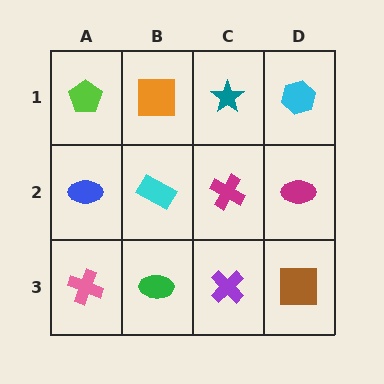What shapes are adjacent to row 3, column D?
A magenta ellipse (row 2, column D), a purple cross (row 3, column C).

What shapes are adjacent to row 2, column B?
An orange square (row 1, column B), a green ellipse (row 3, column B), a blue ellipse (row 2, column A), a magenta cross (row 2, column C).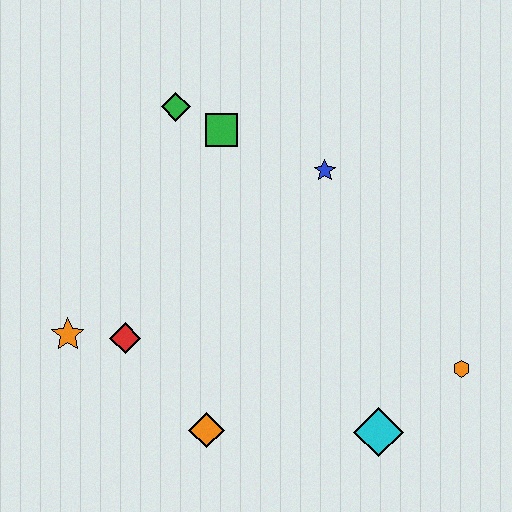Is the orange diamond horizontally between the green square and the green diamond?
Yes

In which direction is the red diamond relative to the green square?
The red diamond is below the green square.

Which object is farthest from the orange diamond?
The green diamond is farthest from the orange diamond.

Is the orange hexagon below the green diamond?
Yes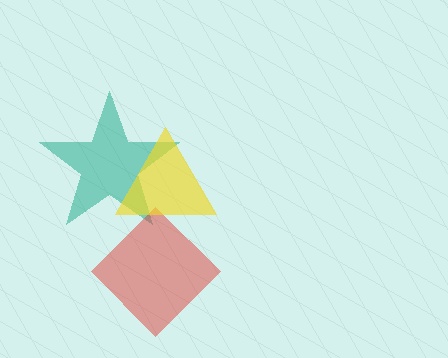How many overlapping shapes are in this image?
There are 3 overlapping shapes in the image.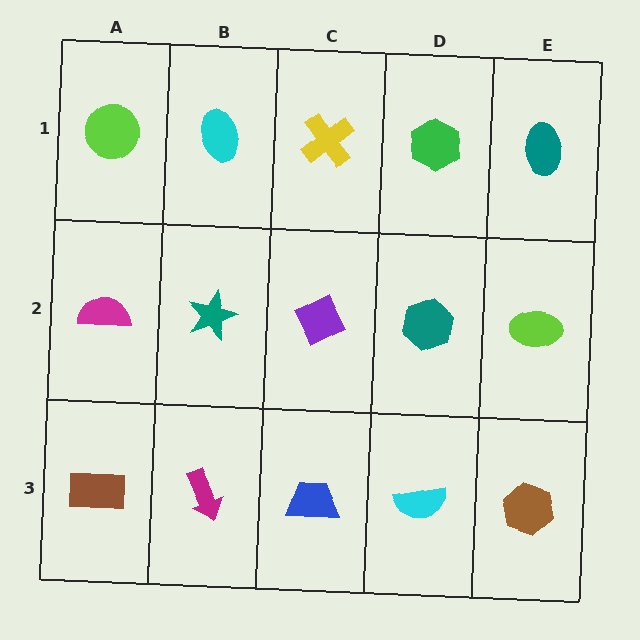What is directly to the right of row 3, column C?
A cyan semicircle.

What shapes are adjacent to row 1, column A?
A magenta semicircle (row 2, column A), a cyan ellipse (row 1, column B).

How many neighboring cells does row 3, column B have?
3.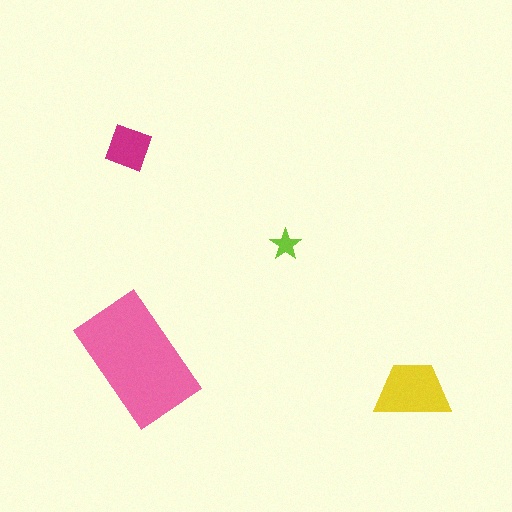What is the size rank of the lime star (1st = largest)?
4th.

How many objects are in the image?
There are 4 objects in the image.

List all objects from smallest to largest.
The lime star, the magenta diamond, the yellow trapezoid, the pink rectangle.